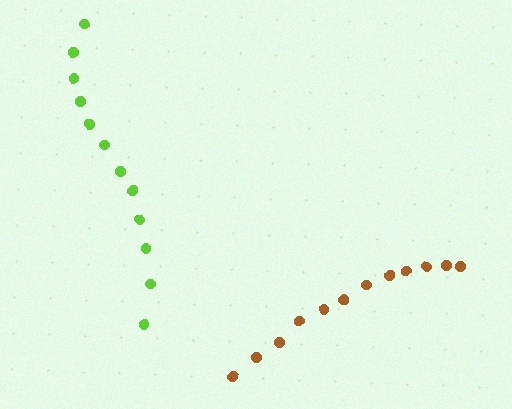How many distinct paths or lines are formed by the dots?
There are 2 distinct paths.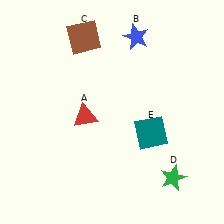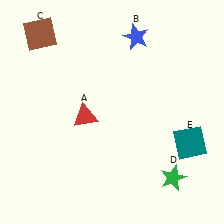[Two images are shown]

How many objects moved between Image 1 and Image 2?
2 objects moved between the two images.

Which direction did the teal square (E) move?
The teal square (E) moved right.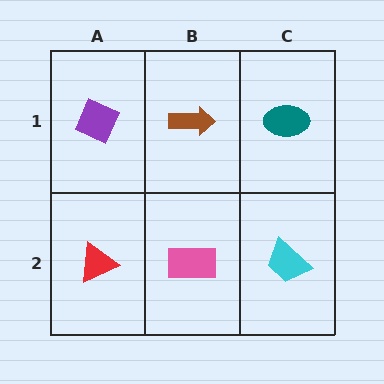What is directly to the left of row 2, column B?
A red triangle.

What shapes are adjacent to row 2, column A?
A purple diamond (row 1, column A), a pink rectangle (row 2, column B).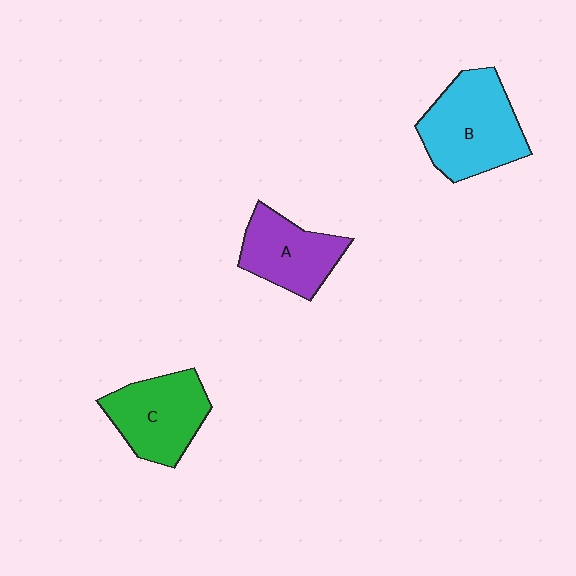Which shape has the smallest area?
Shape A (purple).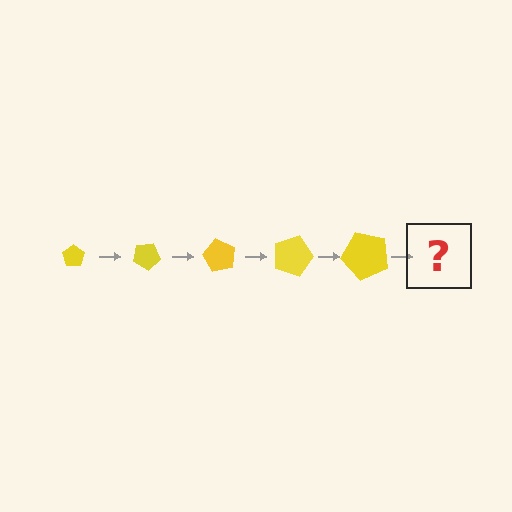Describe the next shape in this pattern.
It should be a pentagon, larger than the previous one and rotated 150 degrees from the start.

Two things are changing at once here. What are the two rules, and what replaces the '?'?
The two rules are that the pentagon grows larger each step and it rotates 30 degrees each step. The '?' should be a pentagon, larger than the previous one and rotated 150 degrees from the start.